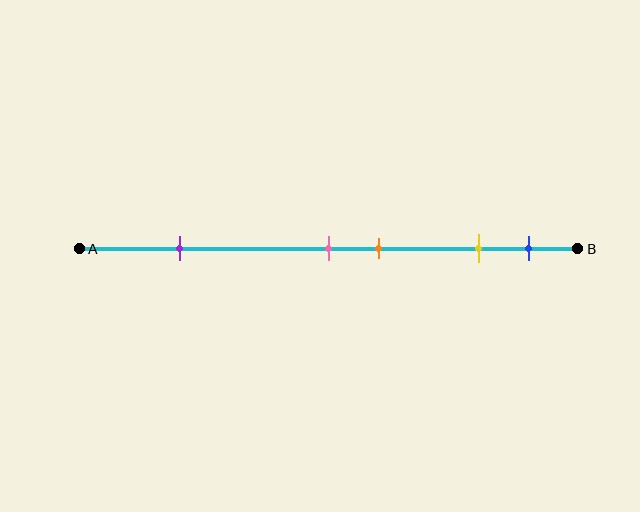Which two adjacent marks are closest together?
The pink and orange marks are the closest adjacent pair.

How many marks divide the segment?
There are 5 marks dividing the segment.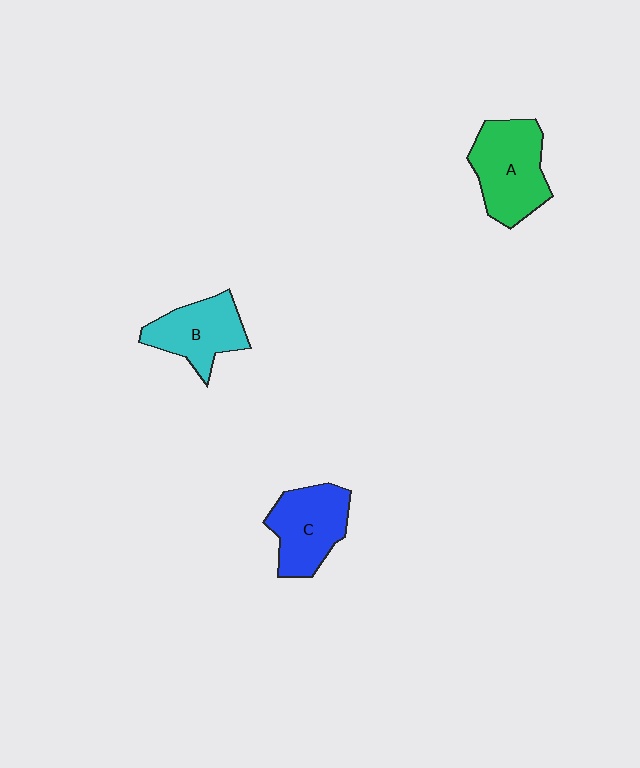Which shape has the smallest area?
Shape B (cyan).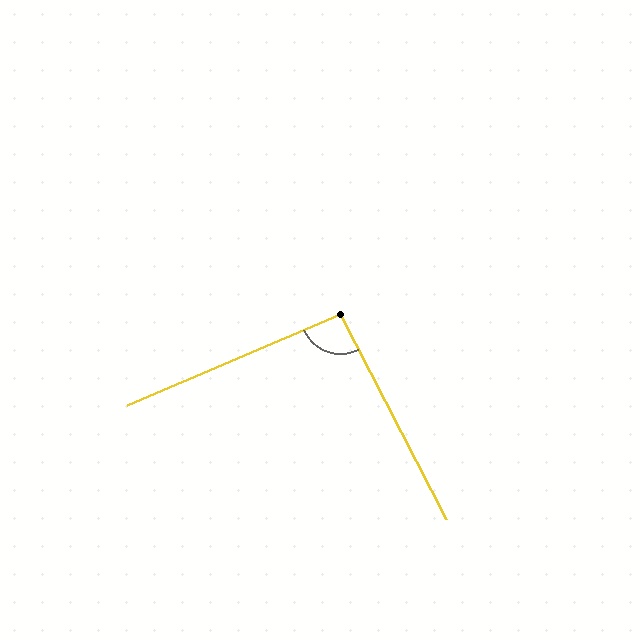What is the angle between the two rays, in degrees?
Approximately 94 degrees.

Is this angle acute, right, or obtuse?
It is approximately a right angle.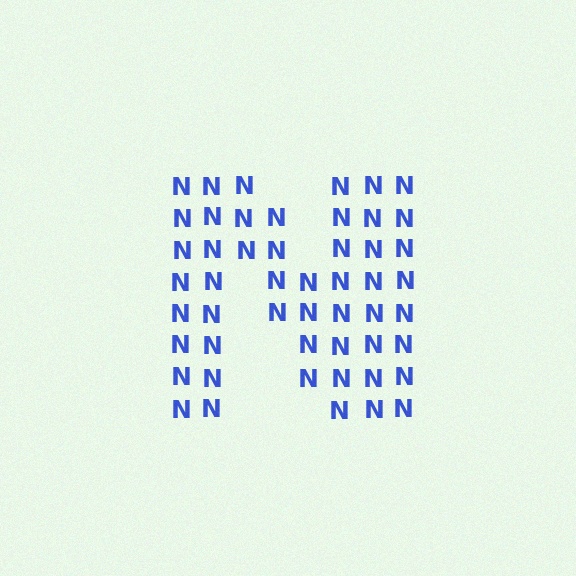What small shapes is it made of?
It is made of small letter N's.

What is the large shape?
The large shape is the letter N.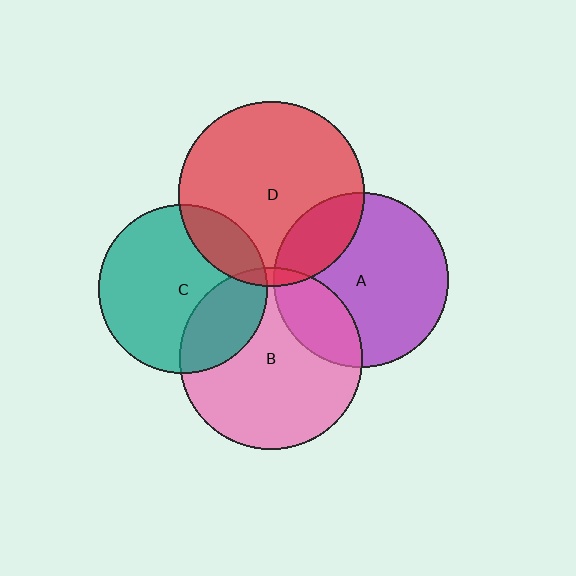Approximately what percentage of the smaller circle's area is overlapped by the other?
Approximately 20%.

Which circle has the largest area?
Circle D (red).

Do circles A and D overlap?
Yes.